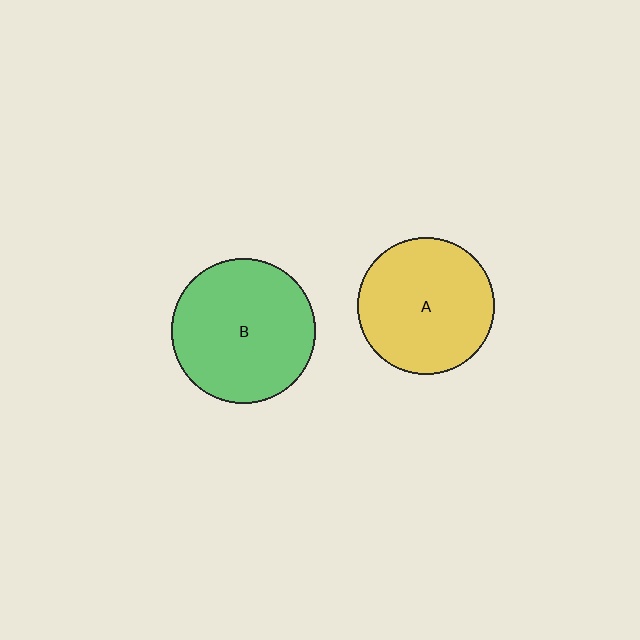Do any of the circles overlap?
No, none of the circles overlap.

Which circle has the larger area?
Circle B (green).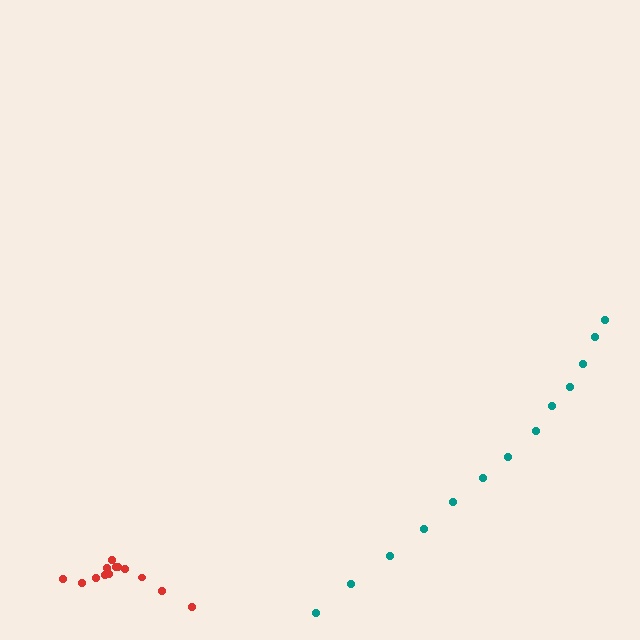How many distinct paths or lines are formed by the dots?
There are 2 distinct paths.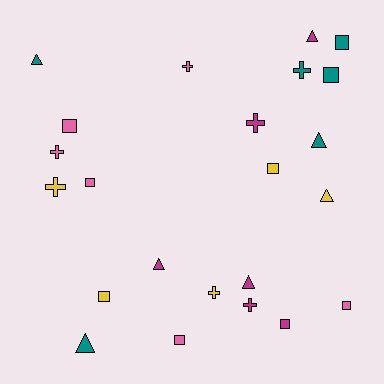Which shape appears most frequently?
Square, with 9 objects.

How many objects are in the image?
There are 23 objects.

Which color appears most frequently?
Teal, with 6 objects.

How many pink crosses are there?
There are 2 pink crosses.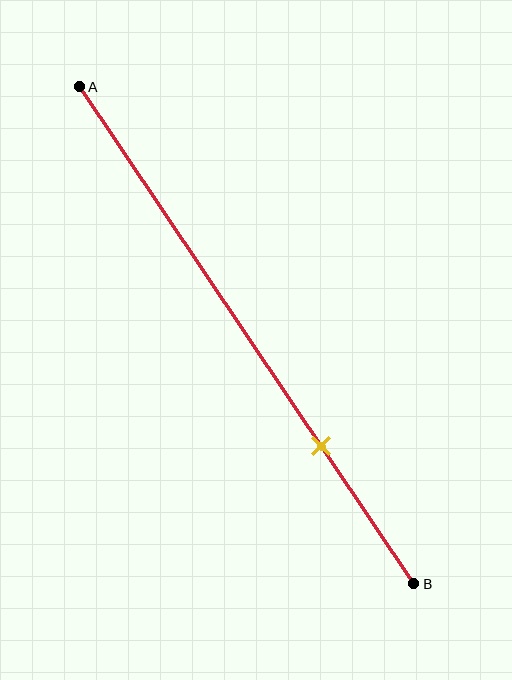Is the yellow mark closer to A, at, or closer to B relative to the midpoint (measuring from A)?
The yellow mark is closer to point B than the midpoint of segment AB.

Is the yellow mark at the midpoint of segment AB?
No, the mark is at about 70% from A, not at the 50% midpoint.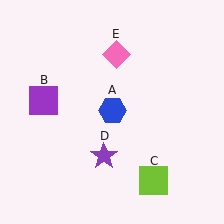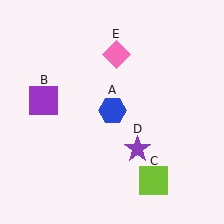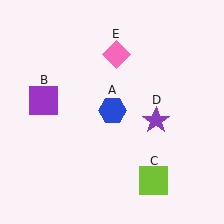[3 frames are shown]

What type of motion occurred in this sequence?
The purple star (object D) rotated counterclockwise around the center of the scene.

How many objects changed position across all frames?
1 object changed position: purple star (object D).